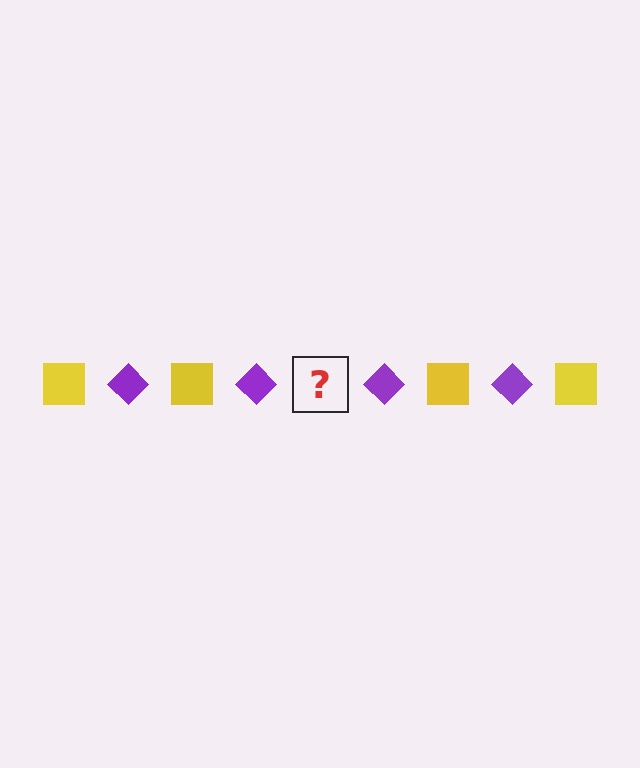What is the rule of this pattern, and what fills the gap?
The rule is that the pattern alternates between yellow square and purple diamond. The gap should be filled with a yellow square.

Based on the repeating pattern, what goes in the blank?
The blank should be a yellow square.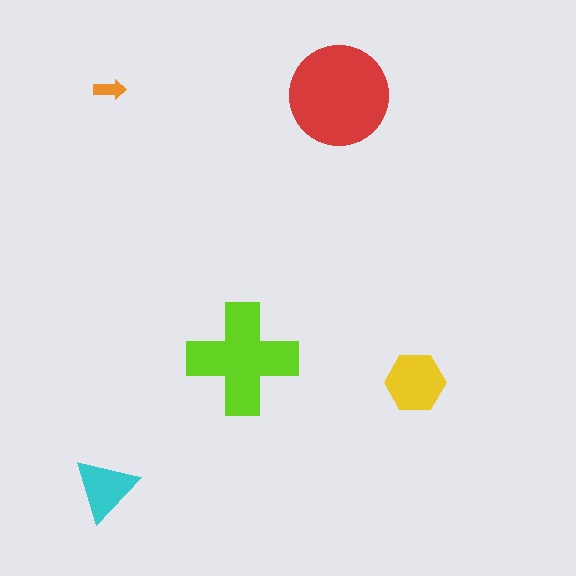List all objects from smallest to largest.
The orange arrow, the cyan triangle, the yellow hexagon, the lime cross, the red circle.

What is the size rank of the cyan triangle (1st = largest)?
4th.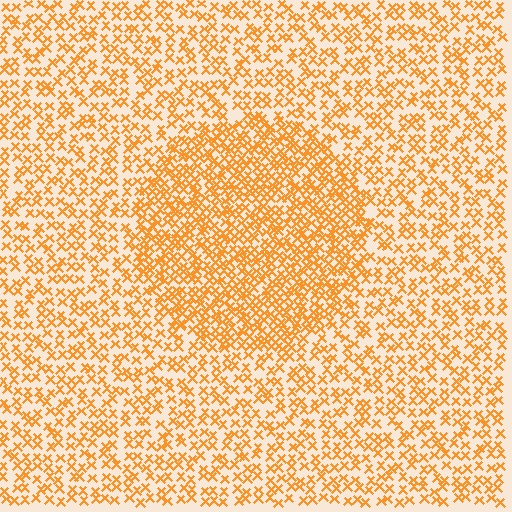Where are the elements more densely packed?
The elements are more densely packed inside the circle boundary.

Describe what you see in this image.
The image contains small orange elements arranged at two different densities. A circle-shaped region is visible where the elements are more densely packed than the surrounding area.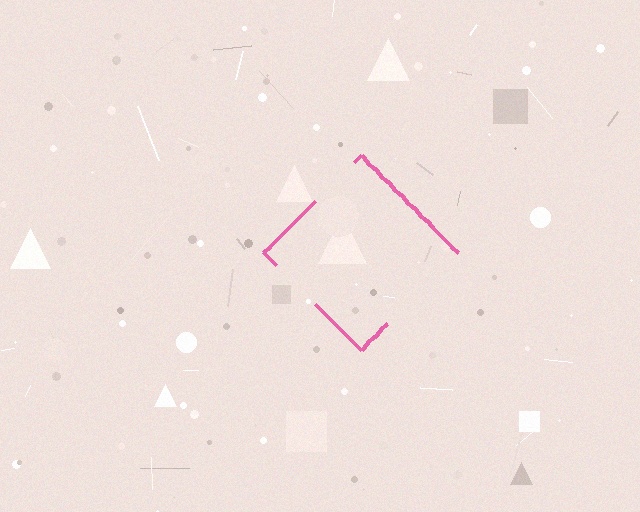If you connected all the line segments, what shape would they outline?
They would outline a diamond.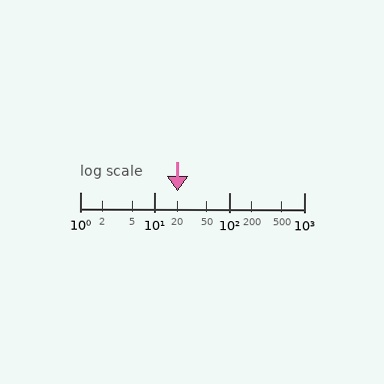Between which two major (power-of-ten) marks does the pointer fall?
The pointer is between 10 and 100.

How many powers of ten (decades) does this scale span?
The scale spans 3 decades, from 1 to 1000.